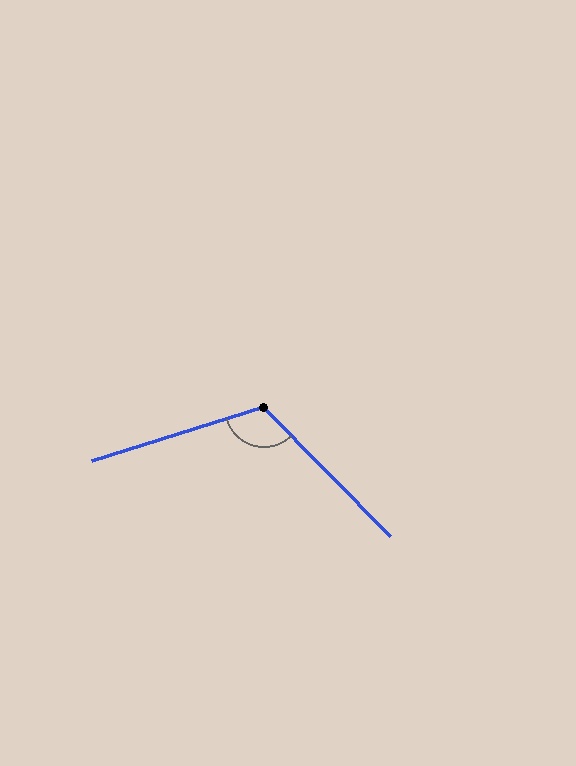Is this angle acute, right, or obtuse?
It is obtuse.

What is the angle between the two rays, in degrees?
Approximately 117 degrees.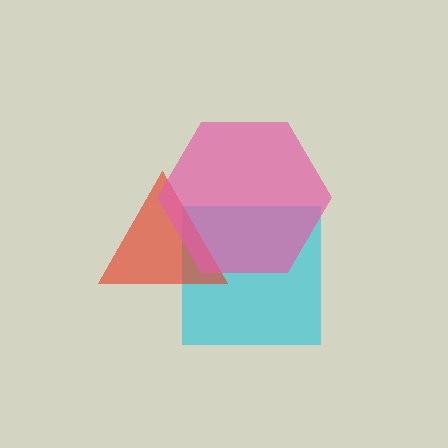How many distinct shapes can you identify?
There are 3 distinct shapes: a cyan square, a red triangle, a pink hexagon.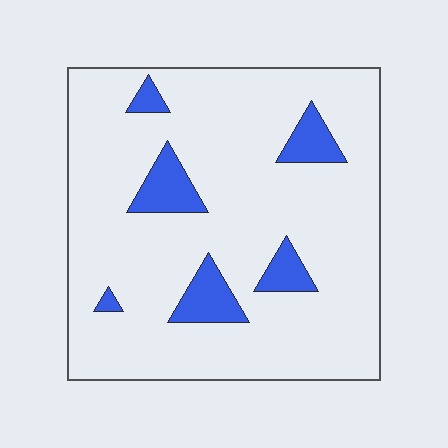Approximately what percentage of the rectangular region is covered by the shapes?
Approximately 10%.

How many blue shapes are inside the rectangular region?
6.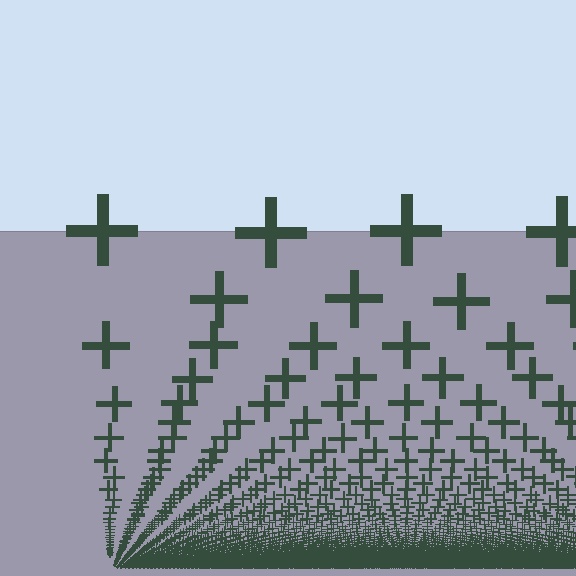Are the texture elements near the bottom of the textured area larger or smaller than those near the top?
Smaller. The gradient is inverted — elements near the bottom are smaller and denser.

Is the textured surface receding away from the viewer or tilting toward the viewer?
The surface appears to tilt toward the viewer. Texture elements get larger and sparser toward the top.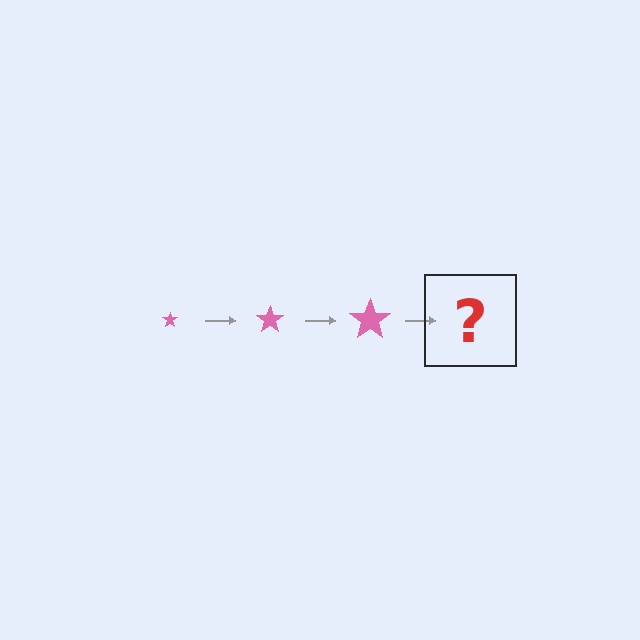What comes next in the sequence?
The next element should be a pink star, larger than the previous one.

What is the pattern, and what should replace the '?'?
The pattern is that the star gets progressively larger each step. The '?' should be a pink star, larger than the previous one.